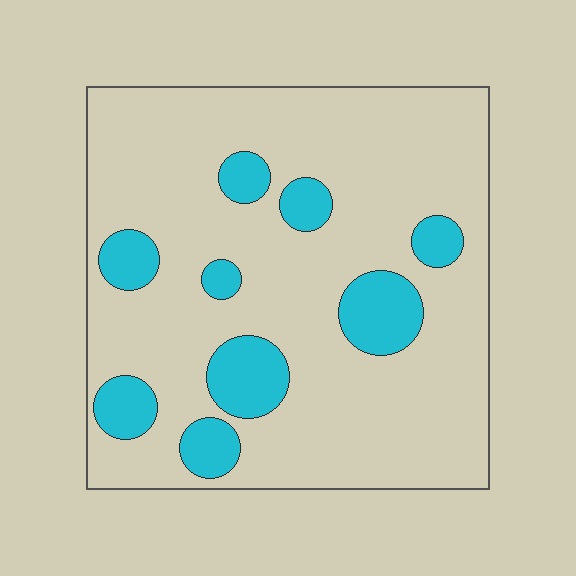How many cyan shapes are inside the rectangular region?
9.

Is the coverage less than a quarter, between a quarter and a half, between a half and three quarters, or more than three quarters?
Less than a quarter.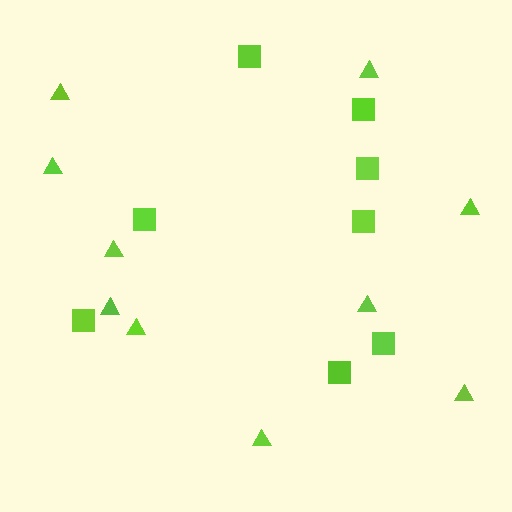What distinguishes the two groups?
There are 2 groups: one group of triangles (10) and one group of squares (8).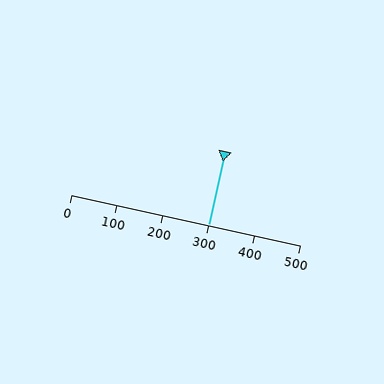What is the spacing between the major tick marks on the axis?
The major ticks are spaced 100 apart.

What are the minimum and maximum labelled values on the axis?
The axis runs from 0 to 500.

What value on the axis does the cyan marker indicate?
The marker indicates approximately 300.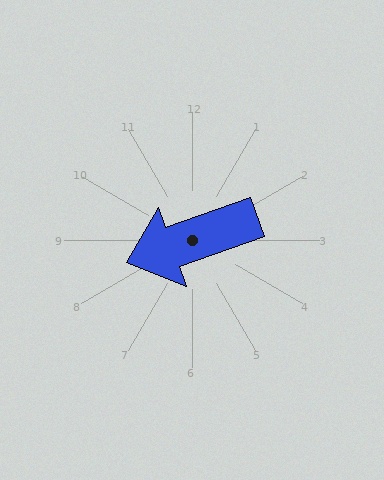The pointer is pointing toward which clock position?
Roughly 8 o'clock.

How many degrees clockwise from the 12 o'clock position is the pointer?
Approximately 251 degrees.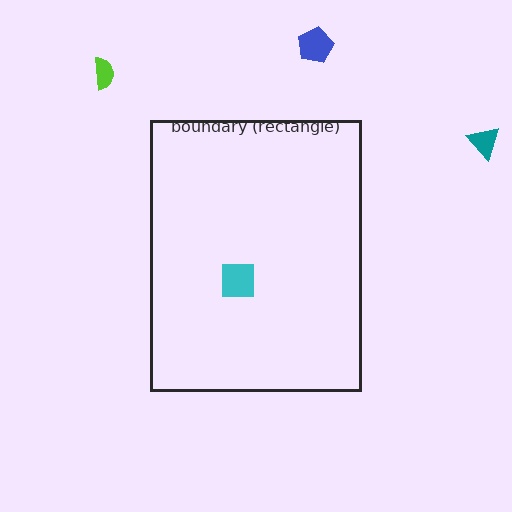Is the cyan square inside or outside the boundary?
Inside.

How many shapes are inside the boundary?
1 inside, 3 outside.